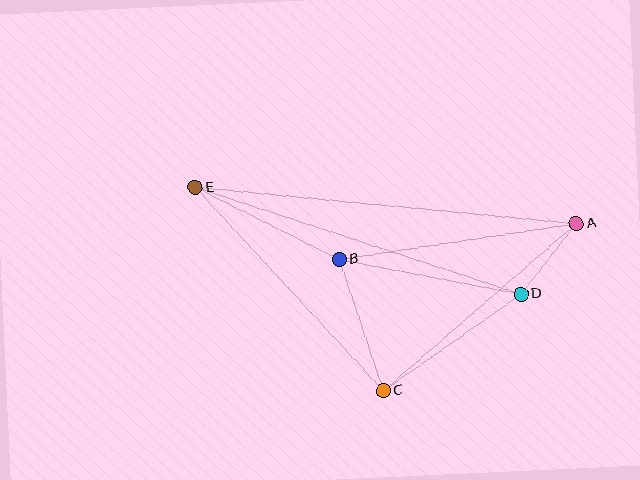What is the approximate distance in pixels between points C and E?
The distance between C and E is approximately 277 pixels.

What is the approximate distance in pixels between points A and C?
The distance between A and C is approximately 255 pixels.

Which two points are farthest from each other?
Points A and E are farthest from each other.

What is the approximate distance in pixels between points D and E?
The distance between D and E is approximately 343 pixels.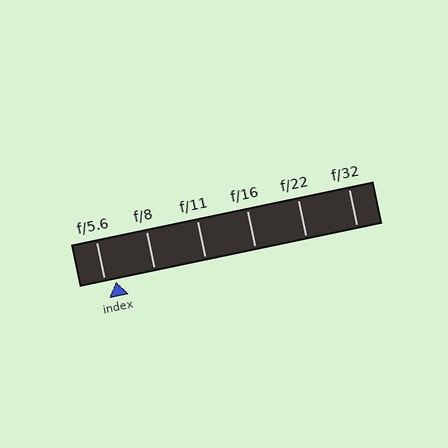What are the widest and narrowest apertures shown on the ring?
The widest aperture shown is f/5.6 and the narrowest is f/32.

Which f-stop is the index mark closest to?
The index mark is closest to f/5.6.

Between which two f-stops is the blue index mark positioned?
The index mark is between f/5.6 and f/8.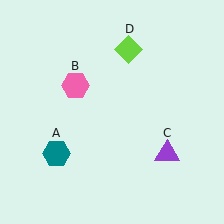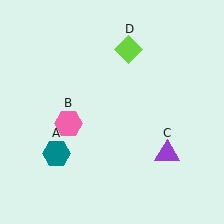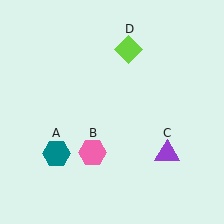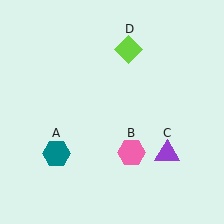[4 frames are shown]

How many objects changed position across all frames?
1 object changed position: pink hexagon (object B).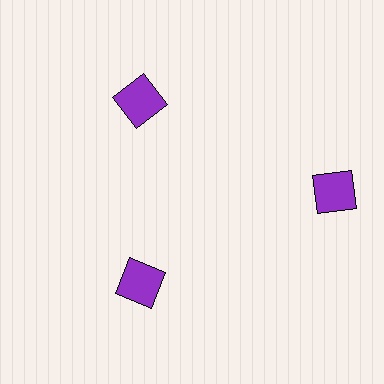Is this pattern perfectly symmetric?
No. The 3 purple squares are arranged in a ring, but one element near the 3 o'clock position is pushed outward from the center, breaking the 3-fold rotational symmetry.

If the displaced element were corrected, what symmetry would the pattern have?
It would have 3-fold rotational symmetry — the pattern would map onto itself every 120 degrees.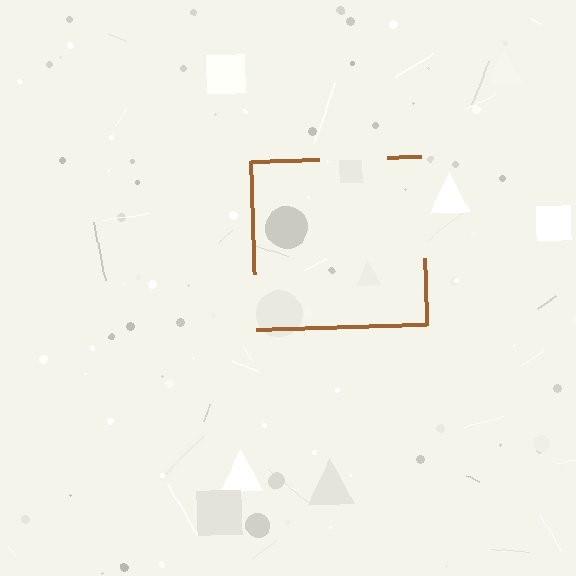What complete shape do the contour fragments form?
The contour fragments form a square.